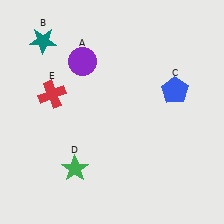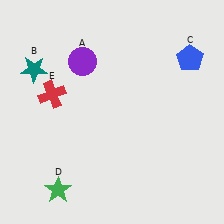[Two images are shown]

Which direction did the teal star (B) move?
The teal star (B) moved down.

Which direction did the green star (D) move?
The green star (D) moved down.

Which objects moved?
The objects that moved are: the teal star (B), the blue pentagon (C), the green star (D).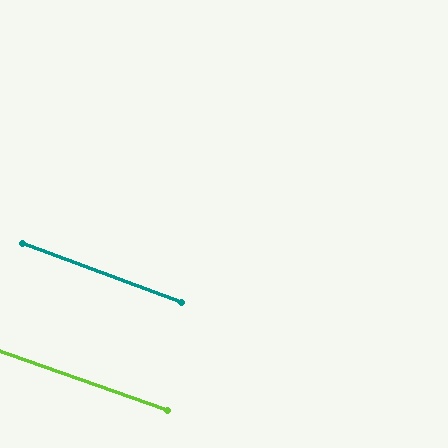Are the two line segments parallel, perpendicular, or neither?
Parallel — their directions differ by only 1.0°.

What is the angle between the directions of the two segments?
Approximately 1 degree.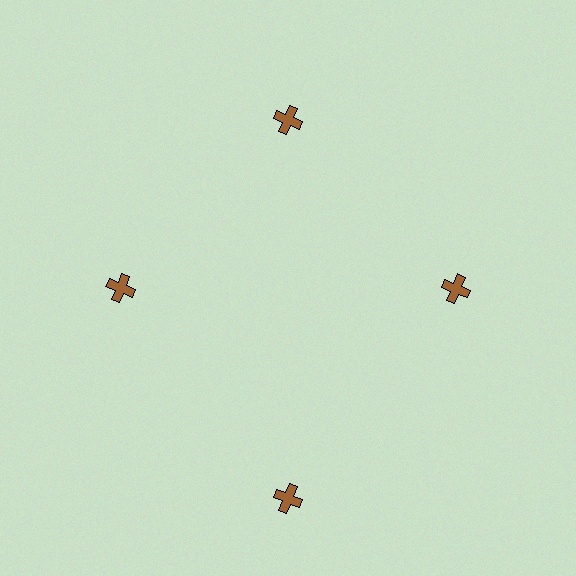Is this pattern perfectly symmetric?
No. The 4 brown crosses are arranged in a ring, but one element near the 6 o'clock position is pushed outward from the center, breaking the 4-fold rotational symmetry.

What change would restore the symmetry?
The symmetry would be restored by moving it inward, back onto the ring so that all 4 crosses sit at equal angles and equal distance from the center.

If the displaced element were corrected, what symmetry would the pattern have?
It would have 4-fold rotational symmetry — the pattern would map onto itself every 90 degrees.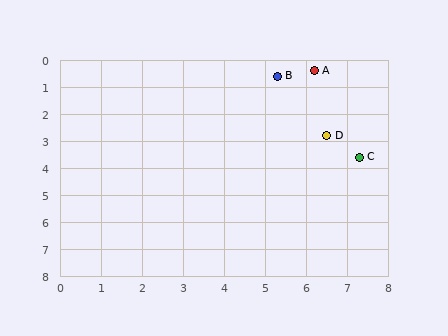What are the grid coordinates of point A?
Point A is at approximately (6.2, 0.4).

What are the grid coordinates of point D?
Point D is at approximately (6.5, 2.8).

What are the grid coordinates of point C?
Point C is at approximately (7.3, 3.6).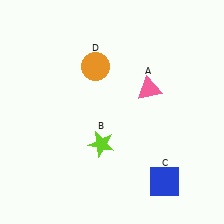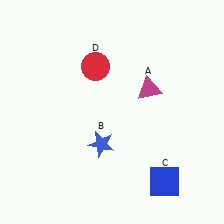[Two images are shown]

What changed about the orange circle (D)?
In Image 1, D is orange. In Image 2, it changed to red.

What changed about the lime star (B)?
In Image 1, B is lime. In Image 2, it changed to blue.